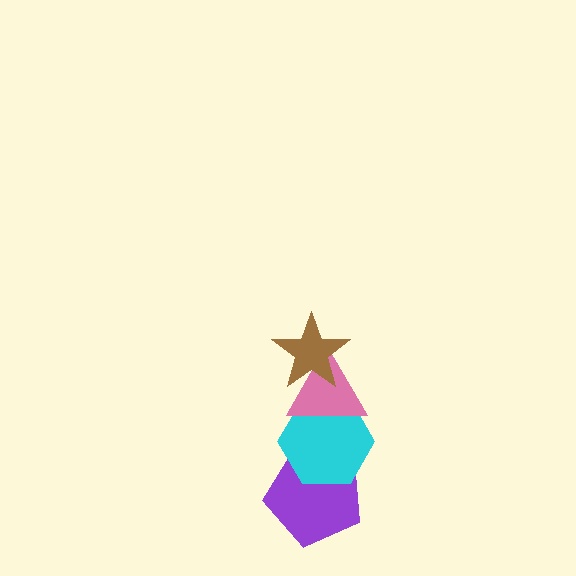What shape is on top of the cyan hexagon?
The pink triangle is on top of the cyan hexagon.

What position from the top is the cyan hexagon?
The cyan hexagon is 3rd from the top.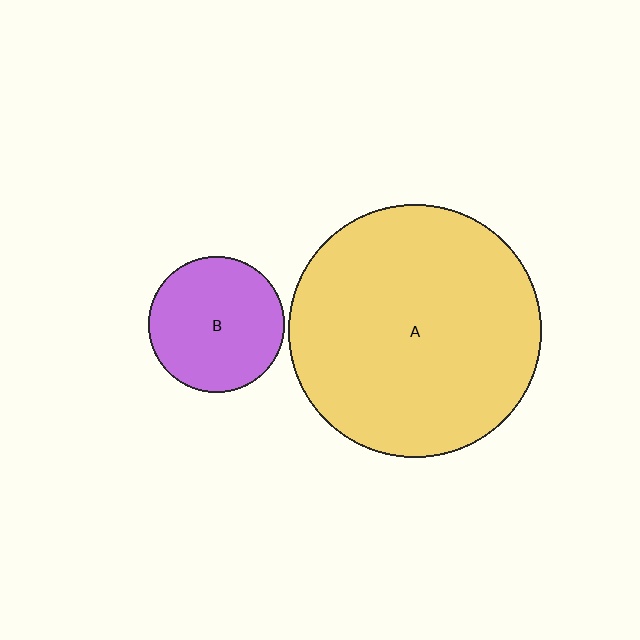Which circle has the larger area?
Circle A (yellow).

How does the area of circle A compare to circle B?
Approximately 3.5 times.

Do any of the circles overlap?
No, none of the circles overlap.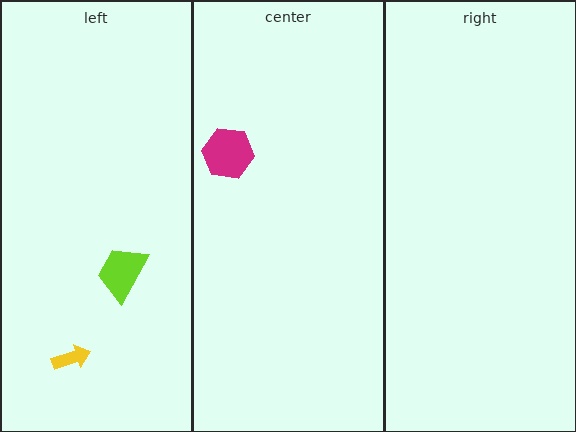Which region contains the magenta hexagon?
The center region.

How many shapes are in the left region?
2.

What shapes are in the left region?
The yellow arrow, the lime trapezoid.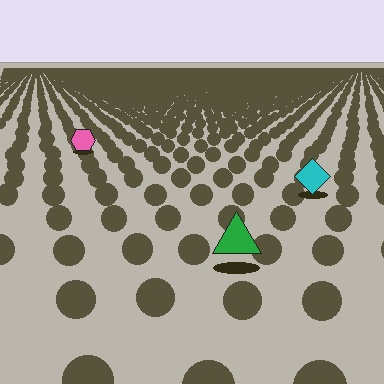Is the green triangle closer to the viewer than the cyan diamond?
Yes. The green triangle is closer — you can tell from the texture gradient: the ground texture is coarser near it.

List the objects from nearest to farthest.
From nearest to farthest: the green triangle, the cyan diamond, the pink hexagon.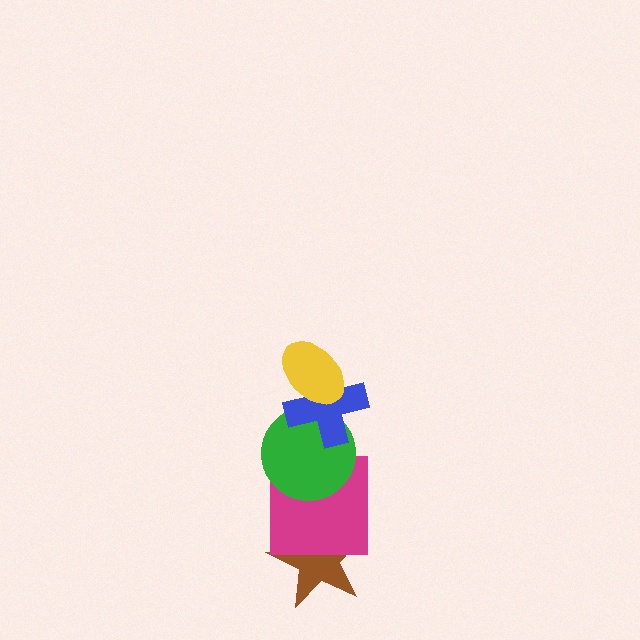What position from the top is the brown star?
The brown star is 5th from the top.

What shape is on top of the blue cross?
The yellow ellipse is on top of the blue cross.